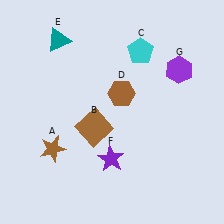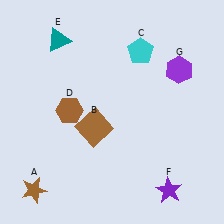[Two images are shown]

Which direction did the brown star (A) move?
The brown star (A) moved down.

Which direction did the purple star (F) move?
The purple star (F) moved right.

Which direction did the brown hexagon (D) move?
The brown hexagon (D) moved left.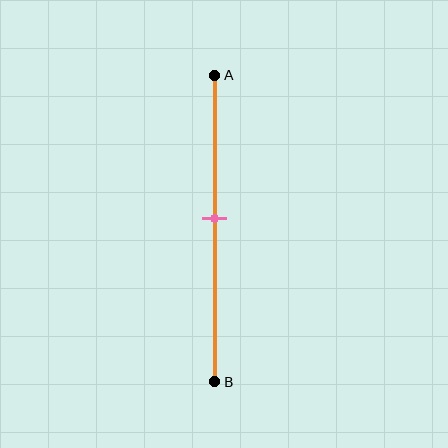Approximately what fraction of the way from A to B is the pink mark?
The pink mark is approximately 45% of the way from A to B.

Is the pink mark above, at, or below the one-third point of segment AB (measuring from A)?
The pink mark is below the one-third point of segment AB.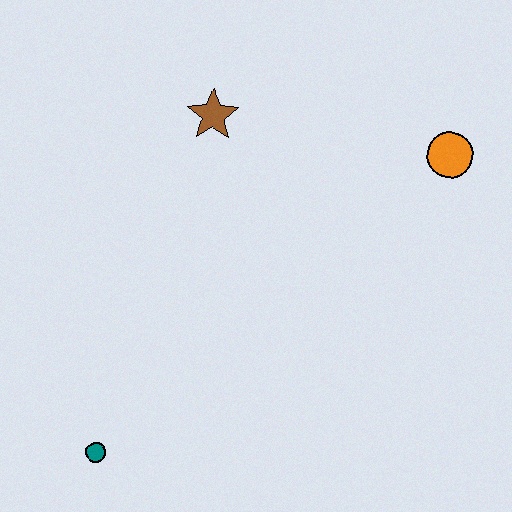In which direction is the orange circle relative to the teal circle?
The orange circle is to the right of the teal circle.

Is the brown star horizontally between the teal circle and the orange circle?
Yes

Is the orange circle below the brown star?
Yes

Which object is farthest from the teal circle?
The orange circle is farthest from the teal circle.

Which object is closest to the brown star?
The orange circle is closest to the brown star.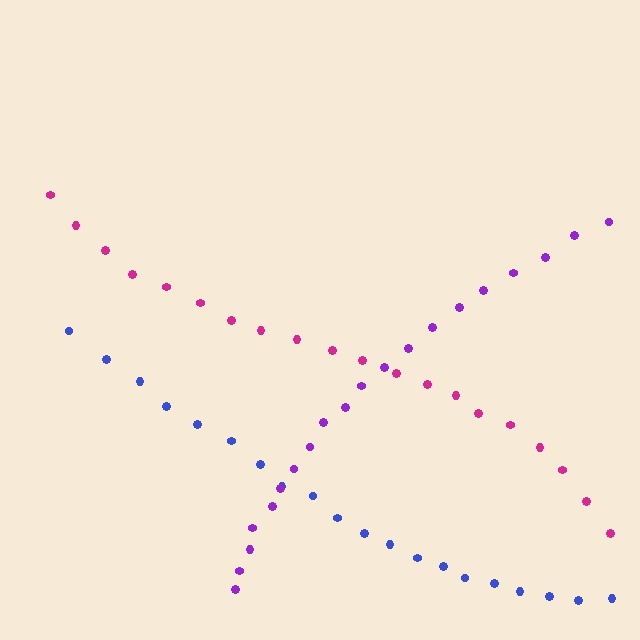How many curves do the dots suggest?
There are 3 distinct paths.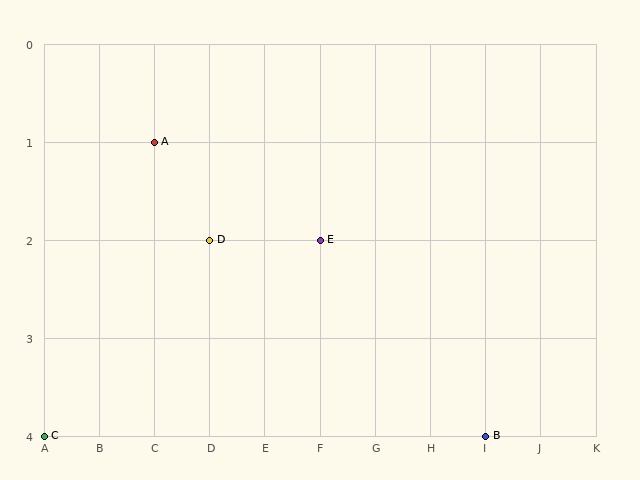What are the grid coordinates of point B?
Point B is at grid coordinates (I, 4).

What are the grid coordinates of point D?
Point D is at grid coordinates (D, 2).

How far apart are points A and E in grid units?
Points A and E are 3 columns and 1 row apart (about 3.2 grid units diagonally).